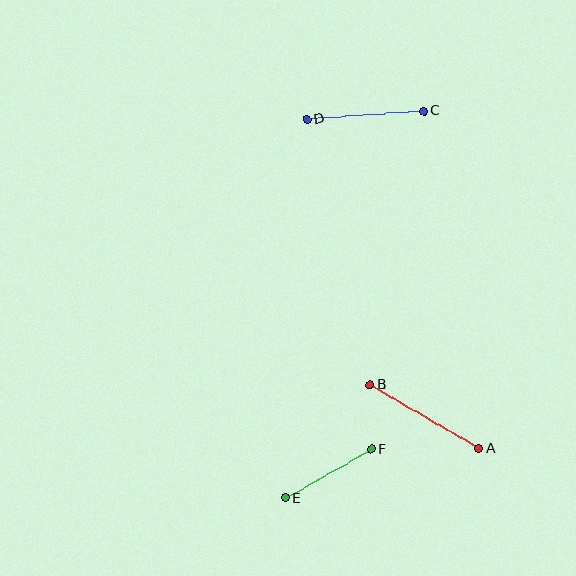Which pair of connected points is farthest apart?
Points A and B are farthest apart.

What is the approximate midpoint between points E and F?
The midpoint is at approximately (329, 474) pixels.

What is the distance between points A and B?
The distance is approximately 126 pixels.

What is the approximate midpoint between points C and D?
The midpoint is at approximately (365, 115) pixels.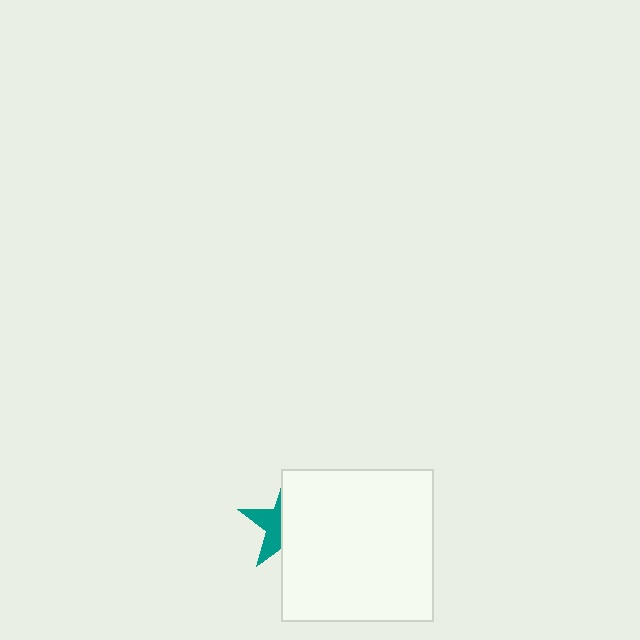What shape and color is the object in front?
The object in front is a white square.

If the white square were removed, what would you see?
You would see the complete teal star.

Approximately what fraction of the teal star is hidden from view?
Roughly 60% of the teal star is hidden behind the white square.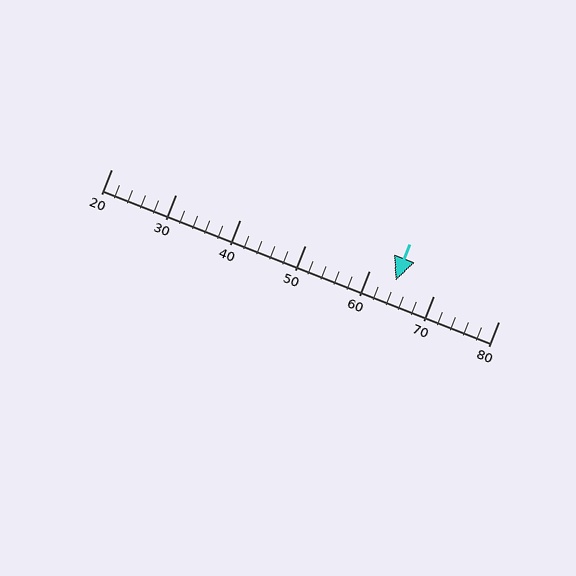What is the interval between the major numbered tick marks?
The major tick marks are spaced 10 units apart.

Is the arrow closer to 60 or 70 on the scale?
The arrow is closer to 60.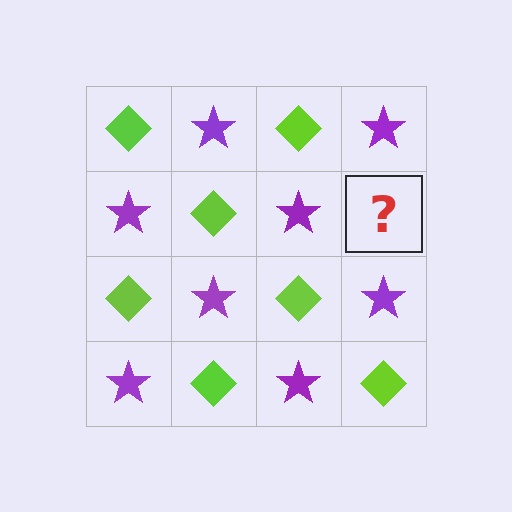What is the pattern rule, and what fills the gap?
The rule is that it alternates lime diamond and purple star in a checkerboard pattern. The gap should be filled with a lime diamond.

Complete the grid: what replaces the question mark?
The question mark should be replaced with a lime diamond.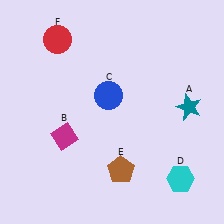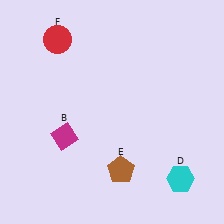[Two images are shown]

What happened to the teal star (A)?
The teal star (A) was removed in Image 2. It was in the top-right area of Image 1.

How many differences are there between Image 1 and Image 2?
There are 2 differences between the two images.